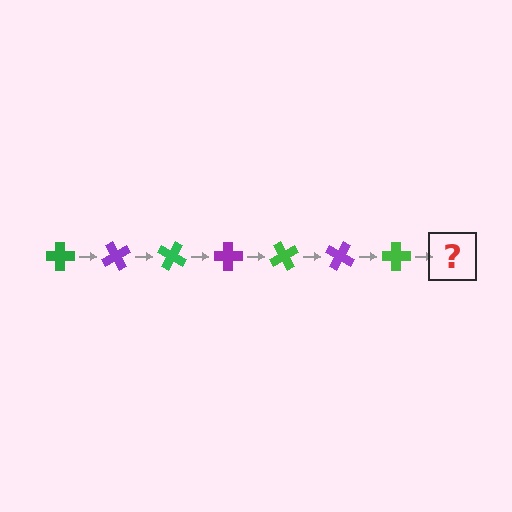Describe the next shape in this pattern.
It should be a purple cross, rotated 420 degrees from the start.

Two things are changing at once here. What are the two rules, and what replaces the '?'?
The two rules are that it rotates 60 degrees each step and the color cycles through green and purple. The '?' should be a purple cross, rotated 420 degrees from the start.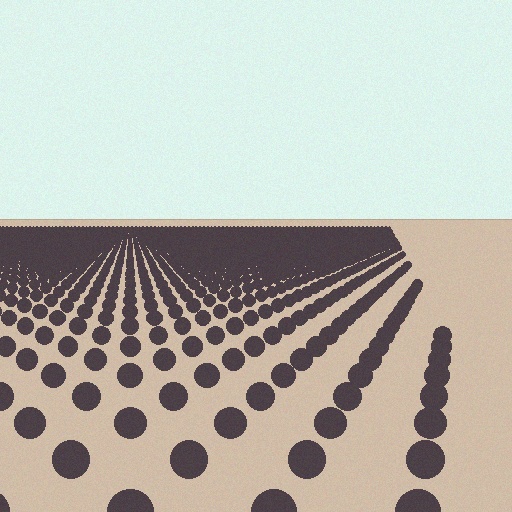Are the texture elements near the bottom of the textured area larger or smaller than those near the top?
Larger. Near the bottom, elements are closer to the viewer and appear at a bigger on-screen size.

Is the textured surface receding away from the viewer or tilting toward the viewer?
The surface is receding away from the viewer. Texture elements get smaller and denser toward the top.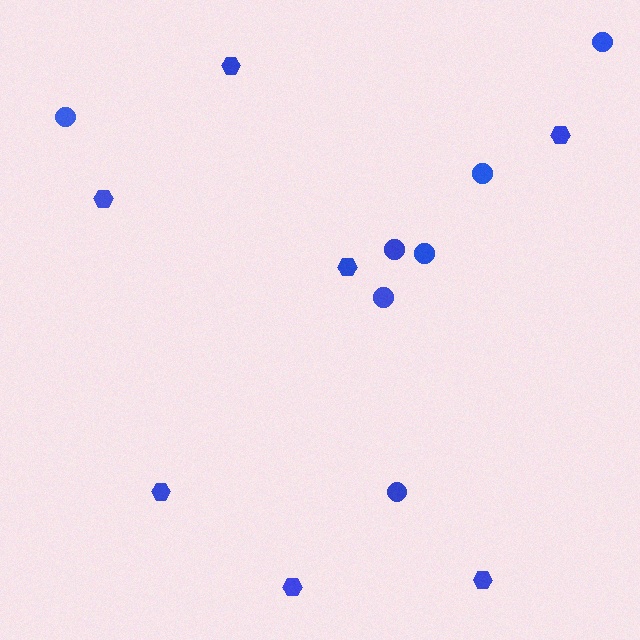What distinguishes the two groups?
There are 2 groups: one group of hexagons (7) and one group of circles (7).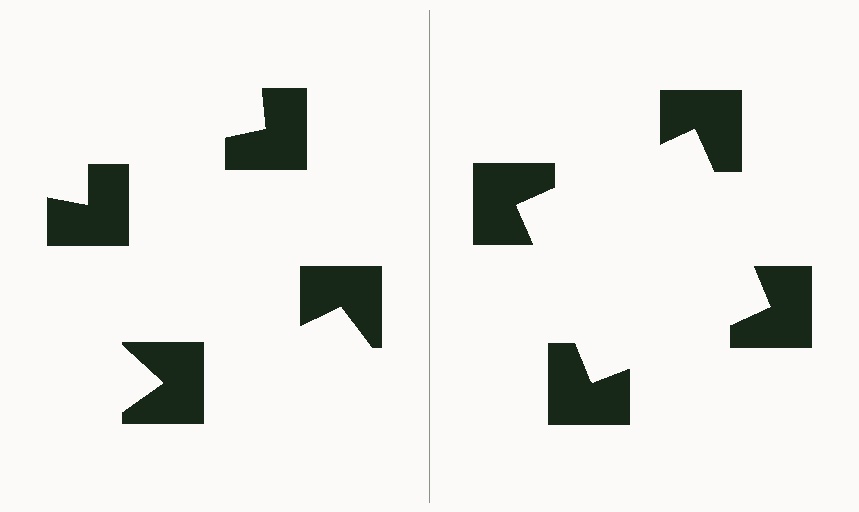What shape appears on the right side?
An illusory square.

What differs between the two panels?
The notched squares are positioned identically on both sides; only the wedge orientations differ. On the right they align to a square; on the left they are misaligned.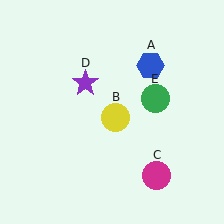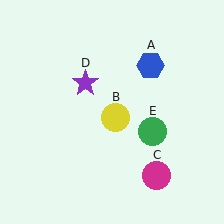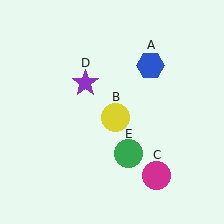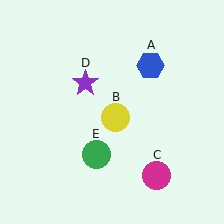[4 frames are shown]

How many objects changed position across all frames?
1 object changed position: green circle (object E).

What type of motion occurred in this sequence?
The green circle (object E) rotated clockwise around the center of the scene.